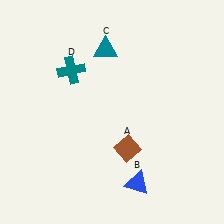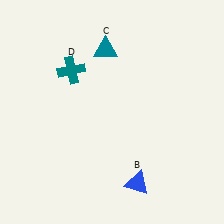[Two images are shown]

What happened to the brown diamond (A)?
The brown diamond (A) was removed in Image 2. It was in the bottom-right area of Image 1.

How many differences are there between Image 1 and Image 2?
There is 1 difference between the two images.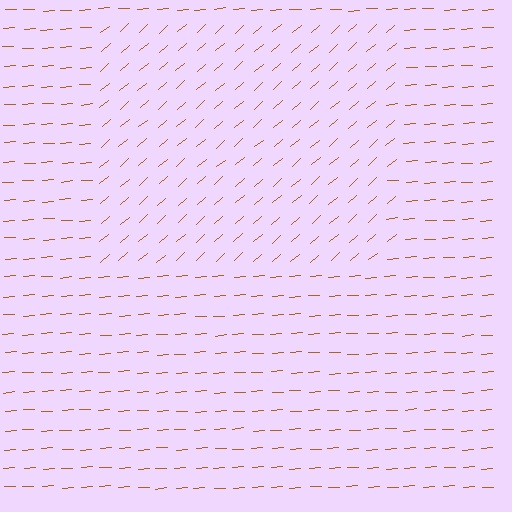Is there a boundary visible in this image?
Yes, there is a texture boundary formed by a change in line orientation.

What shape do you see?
I see a rectangle.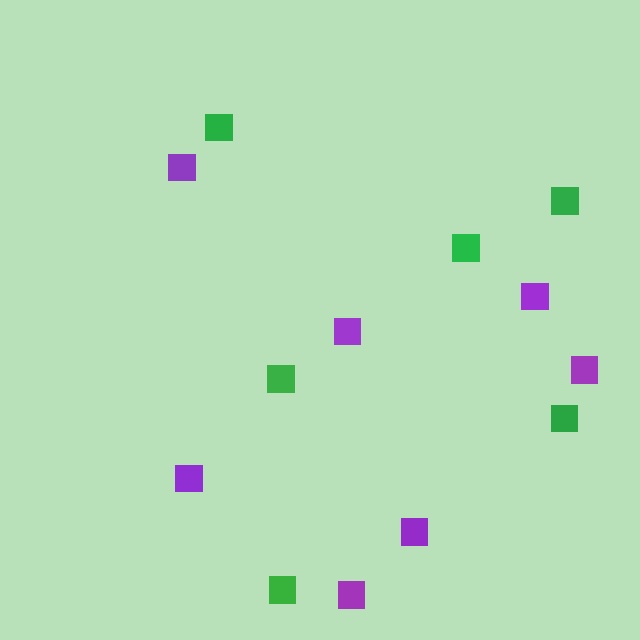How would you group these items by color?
There are 2 groups: one group of green squares (6) and one group of purple squares (7).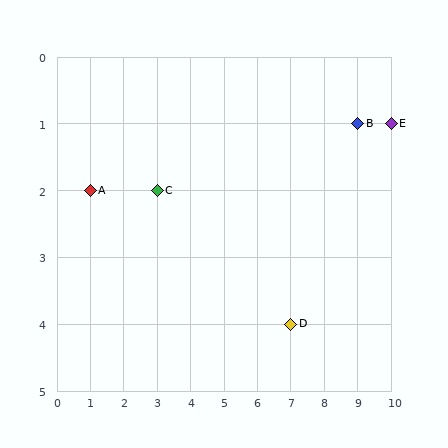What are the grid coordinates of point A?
Point A is at grid coordinates (1, 2).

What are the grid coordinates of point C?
Point C is at grid coordinates (3, 2).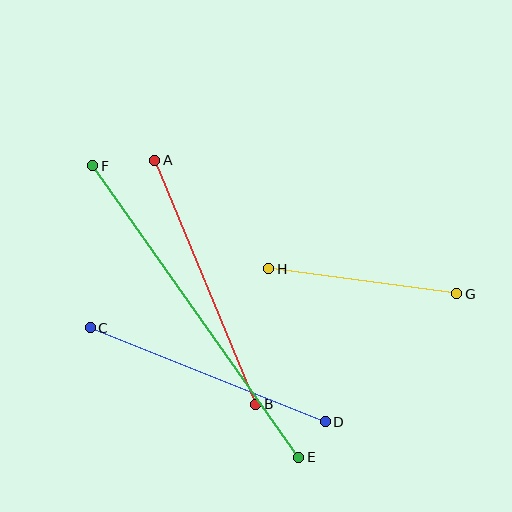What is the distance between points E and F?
The distance is approximately 357 pixels.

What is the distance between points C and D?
The distance is approximately 253 pixels.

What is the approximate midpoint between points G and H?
The midpoint is at approximately (363, 281) pixels.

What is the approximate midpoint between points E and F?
The midpoint is at approximately (196, 311) pixels.